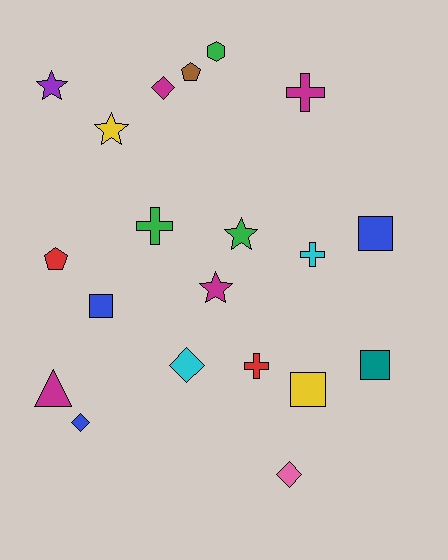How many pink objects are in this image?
There is 1 pink object.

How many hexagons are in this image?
There is 1 hexagon.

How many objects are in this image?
There are 20 objects.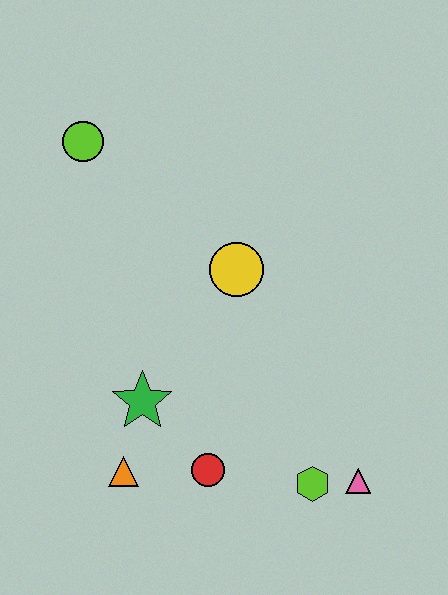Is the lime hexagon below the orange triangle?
Yes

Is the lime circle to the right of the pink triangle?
No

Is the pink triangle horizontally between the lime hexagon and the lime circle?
No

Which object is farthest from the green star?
The lime circle is farthest from the green star.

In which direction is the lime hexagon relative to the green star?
The lime hexagon is to the right of the green star.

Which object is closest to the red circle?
The orange triangle is closest to the red circle.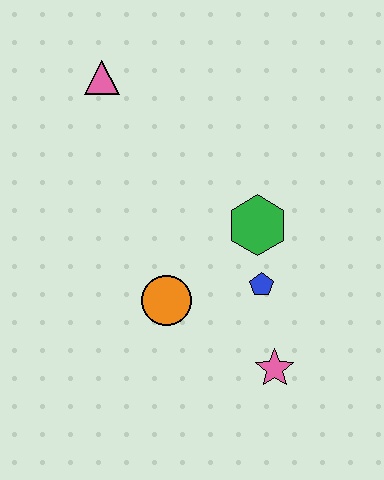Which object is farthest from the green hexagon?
The pink triangle is farthest from the green hexagon.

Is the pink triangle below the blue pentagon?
No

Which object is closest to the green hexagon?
The blue pentagon is closest to the green hexagon.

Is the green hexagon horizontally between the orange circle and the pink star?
Yes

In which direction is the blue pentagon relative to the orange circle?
The blue pentagon is to the right of the orange circle.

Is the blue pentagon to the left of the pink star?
Yes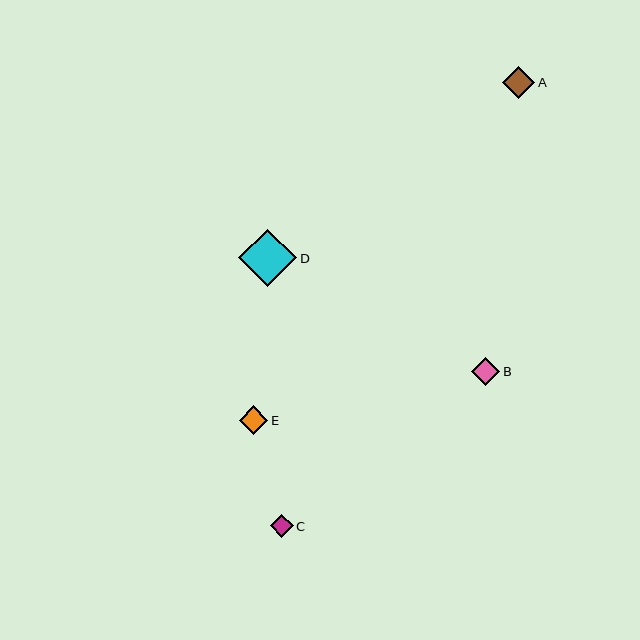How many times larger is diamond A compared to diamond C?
Diamond A is approximately 1.4 times the size of diamond C.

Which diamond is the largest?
Diamond D is the largest with a size of approximately 58 pixels.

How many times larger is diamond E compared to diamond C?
Diamond E is approximately 1.3 times the size of diamond C.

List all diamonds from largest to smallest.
From largest to smallest: D, A, E, B, C.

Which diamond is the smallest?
Diamond C is the smallest with a size of approximately 23 pixels.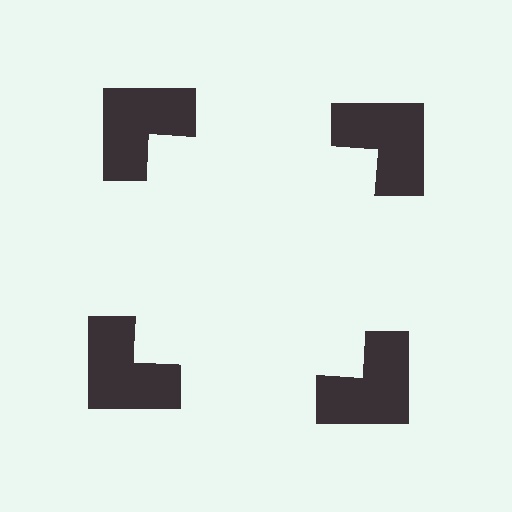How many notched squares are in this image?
There are 4 — one at each vertex of the illusory square.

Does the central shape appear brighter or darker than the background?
It typically appears slightly brighter than the background, even though no actual brightness change is drawn.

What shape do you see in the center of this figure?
An illusory square — its edges are inferred from the aligned wedge cuts in the notched squares, not physically drawn.